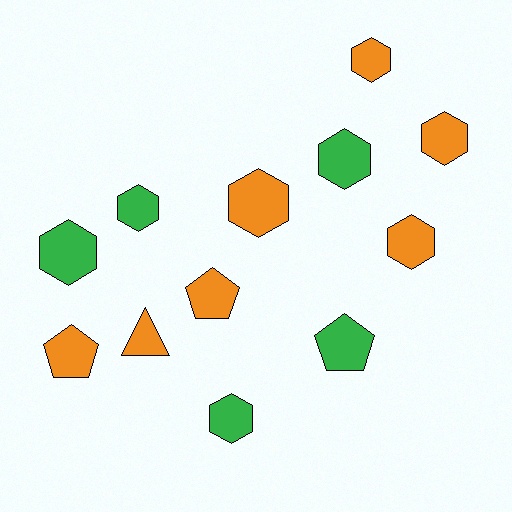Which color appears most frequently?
Orange, with 7 objects.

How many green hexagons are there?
There are 4 green hexagons.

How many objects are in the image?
There are 12 objects.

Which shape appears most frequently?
Hexagon, with 8 objects.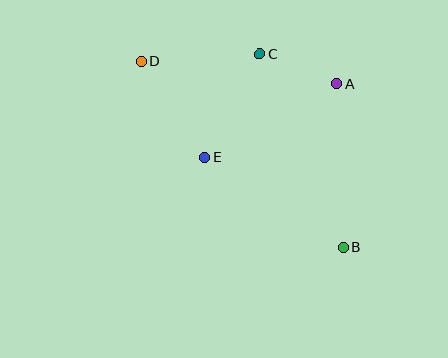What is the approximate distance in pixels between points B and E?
The distance between B and E is approximately 165 pixels.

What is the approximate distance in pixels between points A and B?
The distance between A and B is approximately 164 pixels.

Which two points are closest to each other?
Points A and C are closest to each other.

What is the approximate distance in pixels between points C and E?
The distance between C and E is approximately 118 pixels.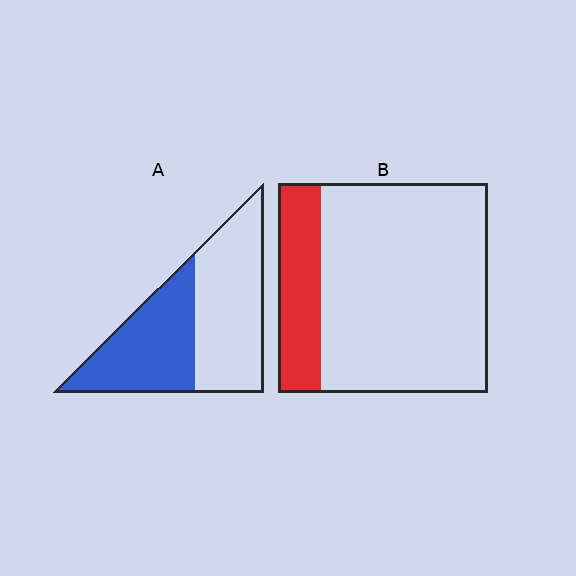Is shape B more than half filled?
No.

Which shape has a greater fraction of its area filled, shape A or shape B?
Shape A.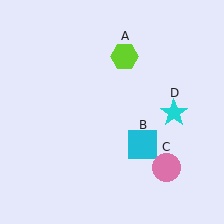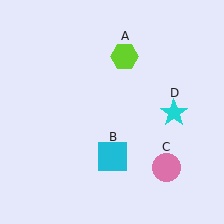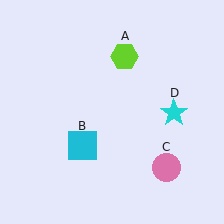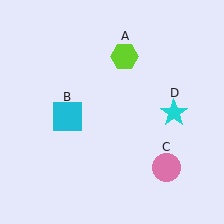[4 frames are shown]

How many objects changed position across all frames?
1 object changed position: cyan square (object B).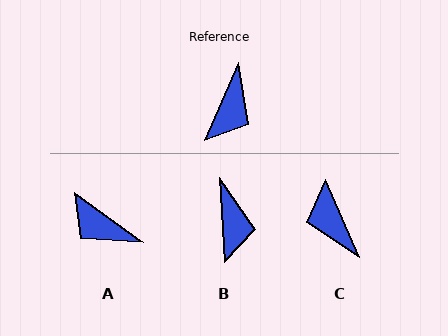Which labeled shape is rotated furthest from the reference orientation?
C, about 133 degrees away.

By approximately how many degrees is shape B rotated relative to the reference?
Approximately 27 degrees counter-clockwise.